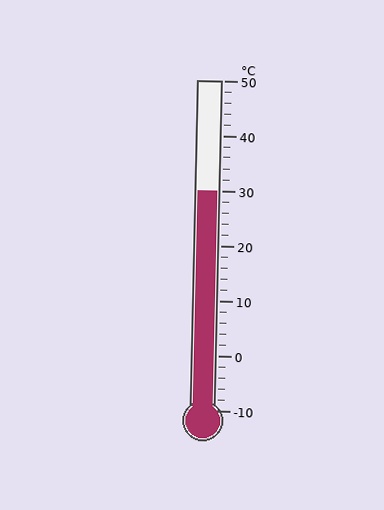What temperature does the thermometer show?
The thermometer shows approximately 30°C.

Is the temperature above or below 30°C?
The temperature is at 30°C.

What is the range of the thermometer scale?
The thermometer scale ranges from -10°C to 50°C.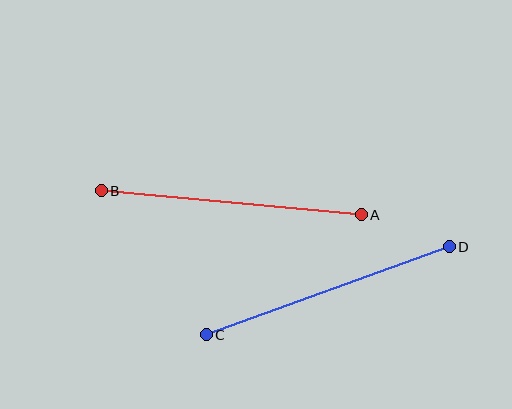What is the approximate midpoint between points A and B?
The midpoint is at approximately (231, 203) pixels.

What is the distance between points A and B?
The distance is approximately 261 pixels.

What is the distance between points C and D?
The distance is approximately 259 pixels.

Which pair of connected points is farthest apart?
Points A and B are farthest apart.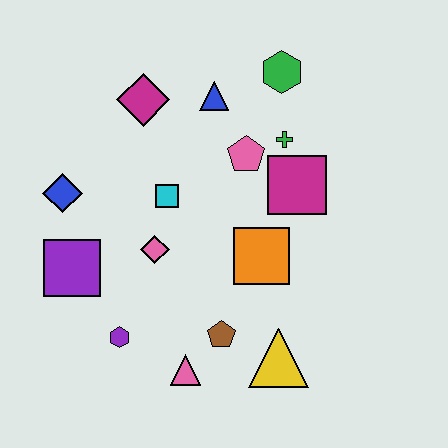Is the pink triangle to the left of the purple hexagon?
No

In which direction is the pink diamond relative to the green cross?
The pink diamond is to the left of the green cross.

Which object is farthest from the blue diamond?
The yellow triangle is farthest from the blue diamond.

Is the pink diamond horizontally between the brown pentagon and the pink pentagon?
No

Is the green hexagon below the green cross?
No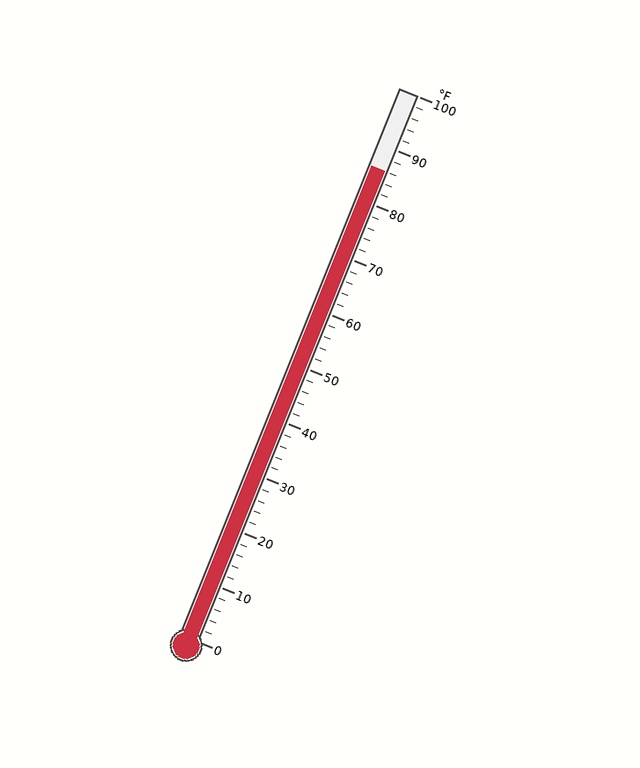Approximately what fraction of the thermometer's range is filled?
The thermometer is filled to approximately 85% of its range.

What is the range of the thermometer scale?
The thermometer scale ranges from 0°F to 100°F.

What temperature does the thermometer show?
The thermometer shows approximately 86°F.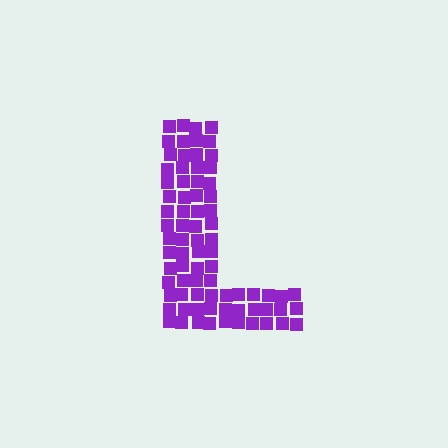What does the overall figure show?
The overall figure shows the letter L.